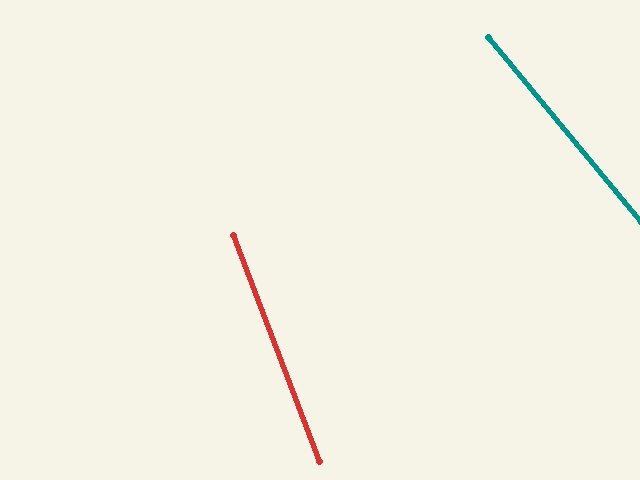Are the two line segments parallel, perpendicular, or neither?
Neither parallel nor perpendicular — they differ by about 19°.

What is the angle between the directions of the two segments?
Approximately 19 degrees.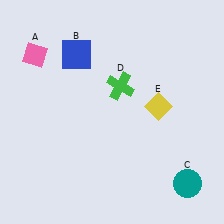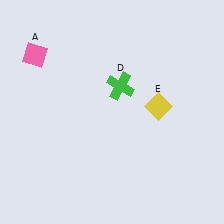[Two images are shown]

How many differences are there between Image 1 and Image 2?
There are 2 differences between the two images.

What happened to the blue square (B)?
The blue square (B) was removed in Image 2. It was in the top-left area of Image 1.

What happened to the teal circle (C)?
The teal circle (C) was removed in Image 2. It was in the bottom-right area of Image 1.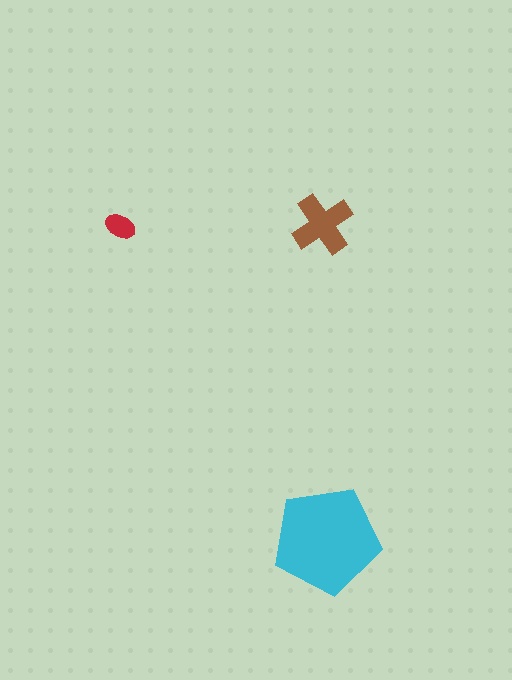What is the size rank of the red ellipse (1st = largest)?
3rd.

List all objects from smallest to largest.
The red ellipse, the brown cross, the cyan pentagon.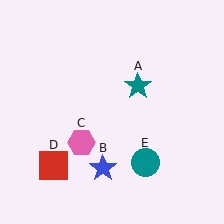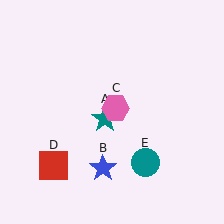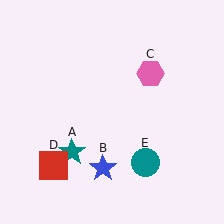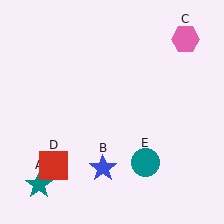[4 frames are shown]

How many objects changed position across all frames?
2 objects changed position: teal star (object A), pink hexagon (object C).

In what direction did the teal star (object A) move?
The teal star (object A) moved down and to the left.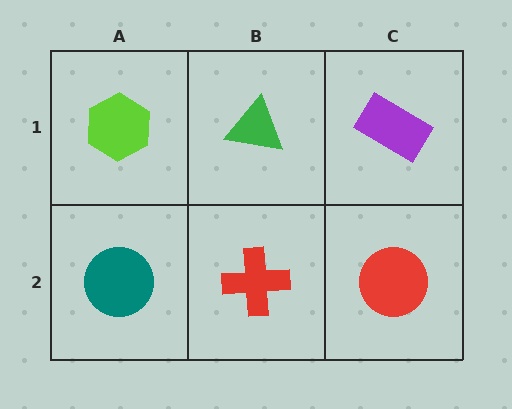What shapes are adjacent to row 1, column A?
A teal circle (row 2, column A), a green triangle (row 1, column B).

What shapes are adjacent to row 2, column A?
A lime hexagon (row 1, column A), a red cross (row 2, column B).